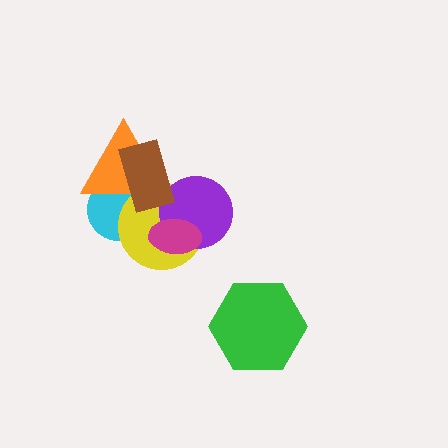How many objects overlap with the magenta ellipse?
2 objects overlap with the magenta ellipse.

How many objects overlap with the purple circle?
3 objects overlap with the purple circle.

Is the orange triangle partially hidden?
Yes, it is partially covered by another shape.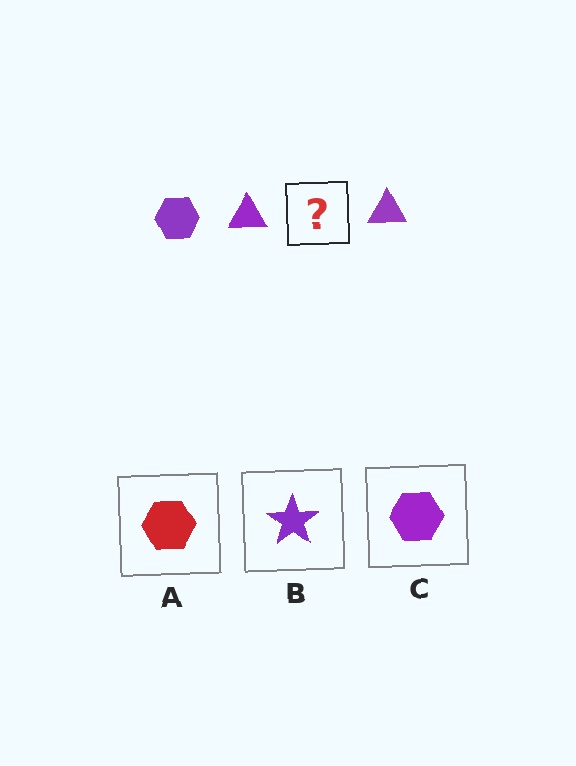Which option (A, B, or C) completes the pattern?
C.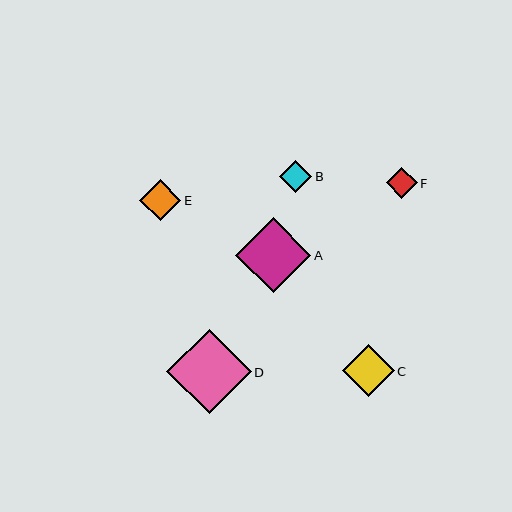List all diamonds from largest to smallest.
From largest to smallest: D, A, C, E, B, F.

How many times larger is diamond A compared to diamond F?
Diamond A is approximately 2.5 times the size of diamond F.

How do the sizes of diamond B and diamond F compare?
Diamond B and diamond F are approximately the same size.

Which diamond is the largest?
Diamond D is the largest with a size of approximately 84 pixels.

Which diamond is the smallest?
Diamond F is the smallest with a size of approximately 30 pixels.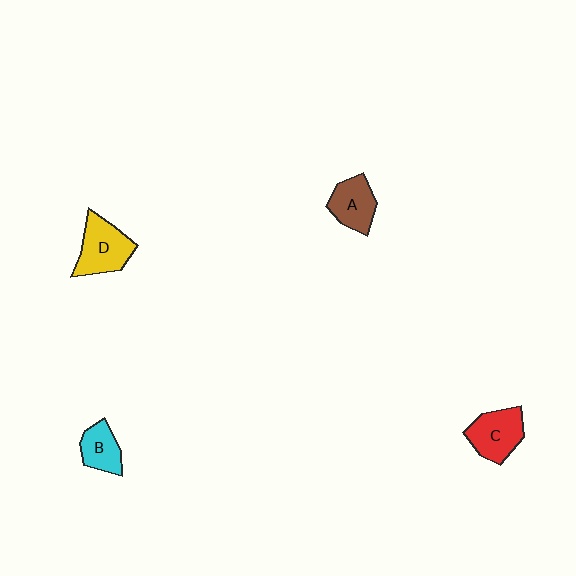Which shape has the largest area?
Shape D (yellow).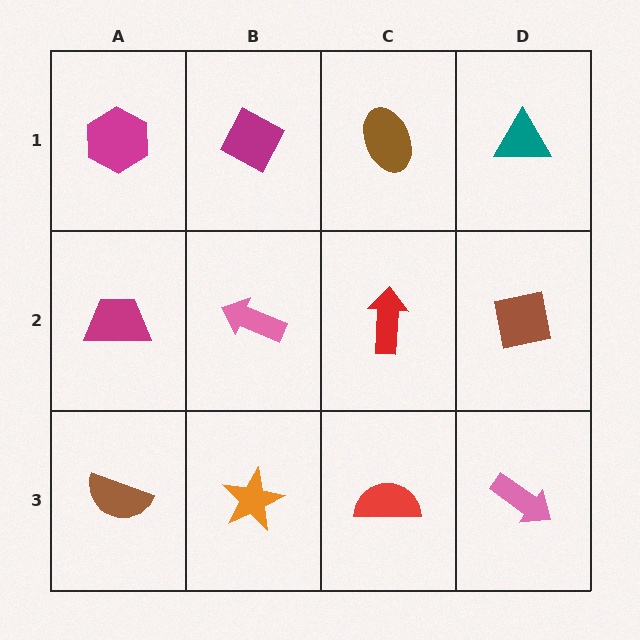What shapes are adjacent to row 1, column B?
A pink arrow (row 2, column B), a magenta hexagon (row 1, column A), a brown ellipse (row 1, column C).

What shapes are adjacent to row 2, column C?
A brown ellipse (row 1, column C), a red semicircle (row 3, column C), a pink arrow (row 2, column B), a brown square (row 2, column D).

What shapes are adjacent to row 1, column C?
A red arrow (row 2, column C), a magenta diamond (row 1, column B), a teal triangle (row 1, column D).